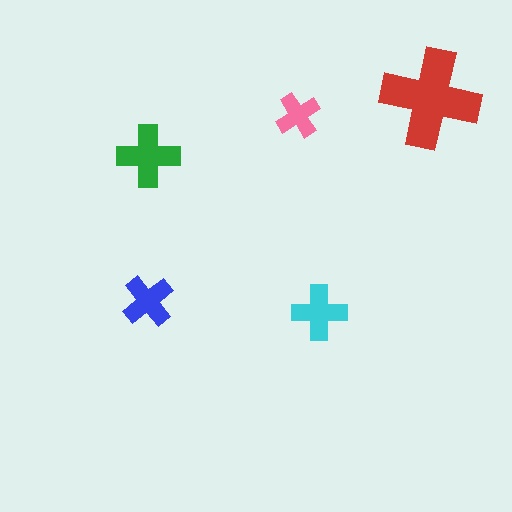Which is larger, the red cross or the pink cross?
The red one.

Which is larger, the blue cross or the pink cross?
The blue one.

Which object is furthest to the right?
The red cross is rightmost.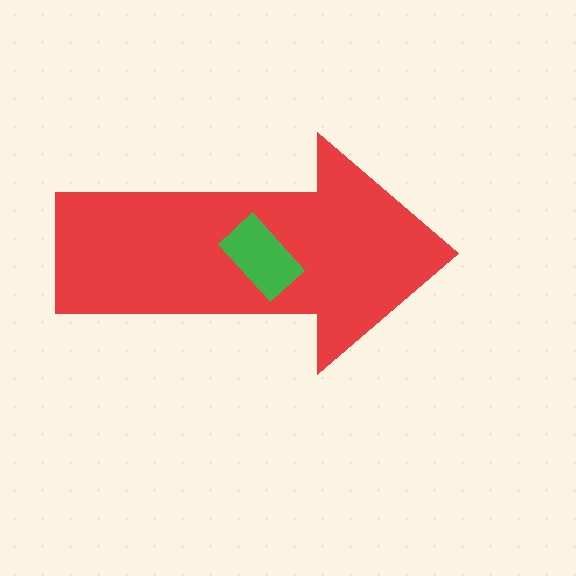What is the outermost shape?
The red arrow.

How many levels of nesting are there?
2.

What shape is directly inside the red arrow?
The green rectangle.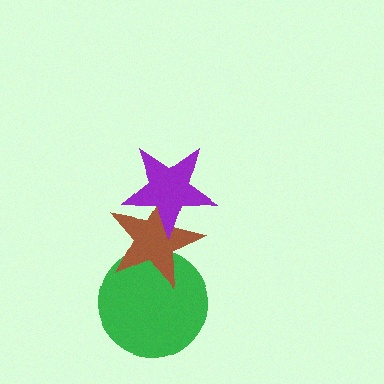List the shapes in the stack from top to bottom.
From top to bottom: the purple star, the brown star, the green circle.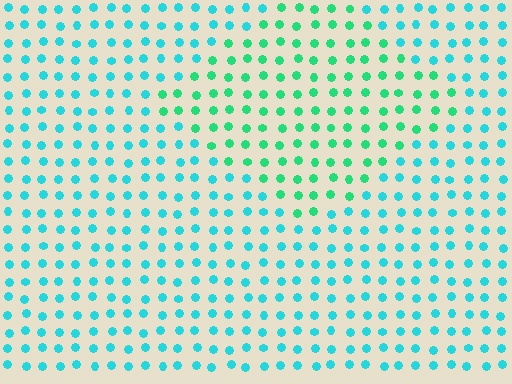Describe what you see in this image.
The image is filled with small cyan elements in a uniform arrangement. A diamond-shaped region is visible where the elements are tinted to a slightly different hue, forming a subtle color boundary.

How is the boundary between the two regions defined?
The boundary is defined purely by a slight shift in hue (about 34 degrees). Spacing, size, and orientation are identical on both sides.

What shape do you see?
I see a diamond.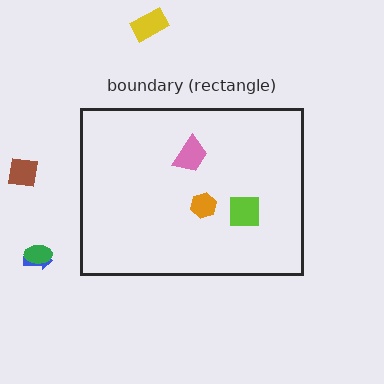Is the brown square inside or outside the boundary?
Outside.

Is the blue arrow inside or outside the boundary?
Outside.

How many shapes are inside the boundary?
3 inside, 4 outside.